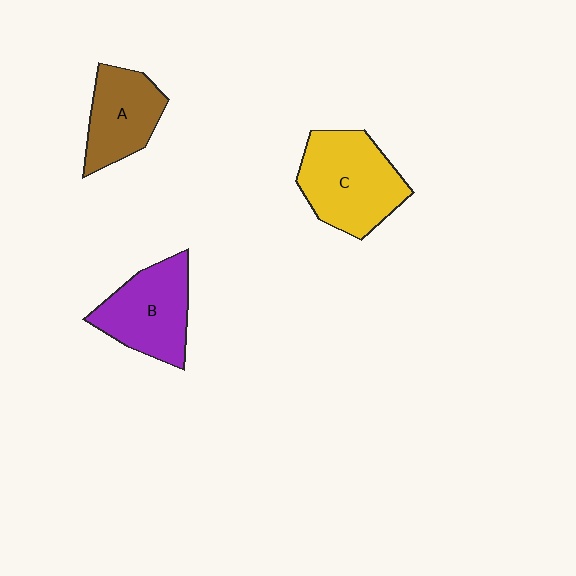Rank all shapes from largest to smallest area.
From largest to smallest: C (yellow), B (purple), A (brown).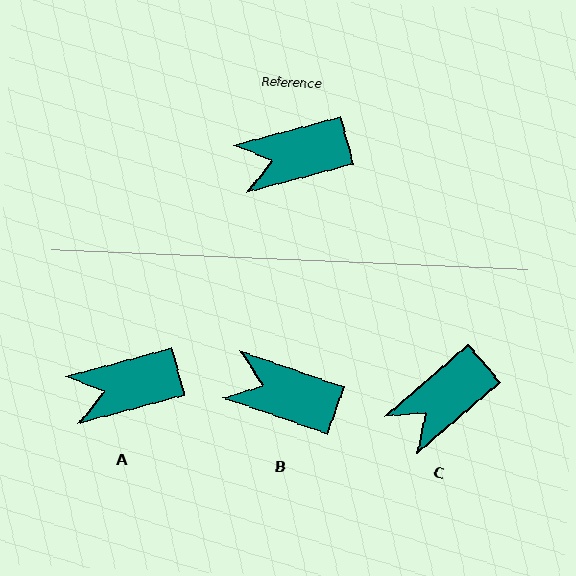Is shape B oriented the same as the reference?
No, it is off by about 34 degrees.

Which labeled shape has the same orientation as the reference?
A.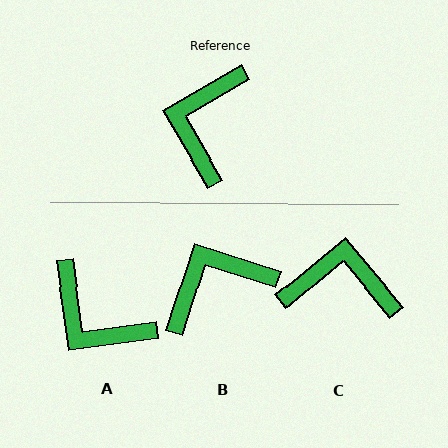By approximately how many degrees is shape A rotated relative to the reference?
Approximately 68 degrees counter-clockwise.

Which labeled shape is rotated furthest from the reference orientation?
C, about 81 degrees away.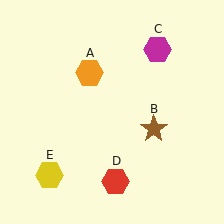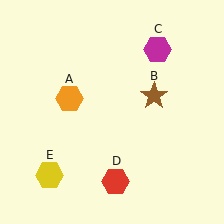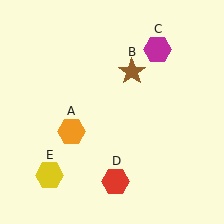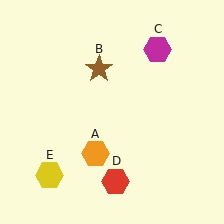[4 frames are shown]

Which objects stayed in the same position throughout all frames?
Magenta hexagon (object C) and red hexagon (object D) and yellow hexagon (object E) remained stationary.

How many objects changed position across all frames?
2 objects changed position: orange hexagon (object A), brown star (object B).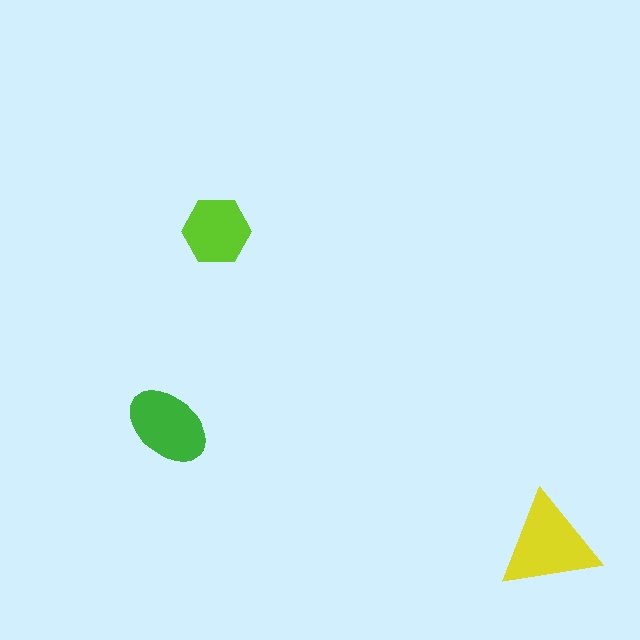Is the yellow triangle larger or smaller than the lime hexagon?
Larger.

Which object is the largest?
The yellow triangle.